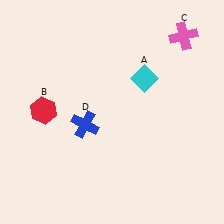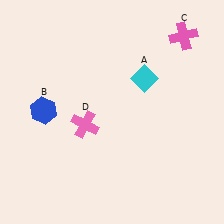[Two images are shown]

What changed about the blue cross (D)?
In Image 1, D is blue. In Image 2, it changed to pink.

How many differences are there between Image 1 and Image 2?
There are 2 differences between the two images.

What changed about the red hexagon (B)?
In Image 1, B is red. In Image 2, it changed to blue.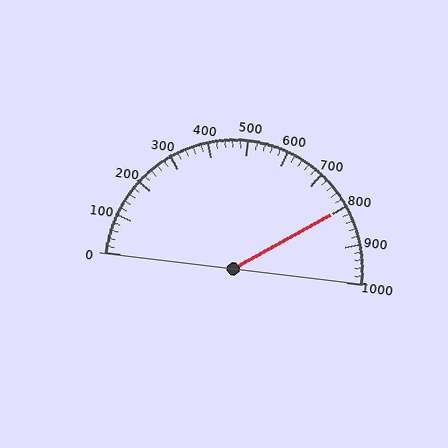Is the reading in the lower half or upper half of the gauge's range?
The reading is in the upper half of the range (0 to 1000).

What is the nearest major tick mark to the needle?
The nearest major tick mark is 800.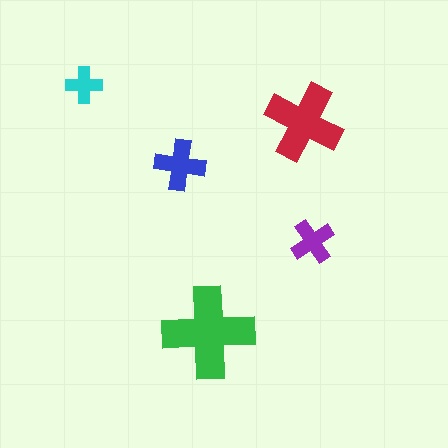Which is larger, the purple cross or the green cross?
The green one.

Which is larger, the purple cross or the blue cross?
The blue one.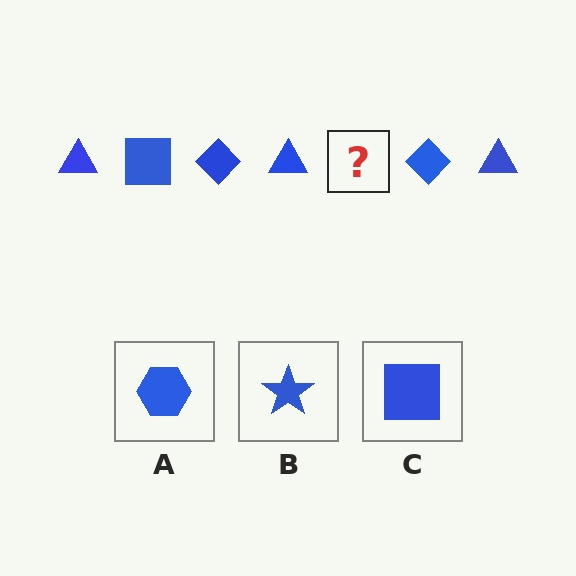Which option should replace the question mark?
Option C.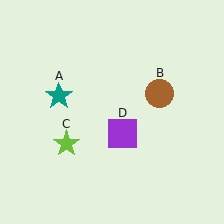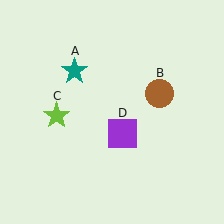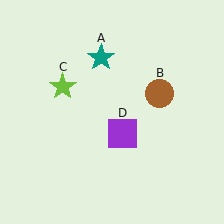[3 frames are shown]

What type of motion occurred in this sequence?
The teal star (object A), lime star (object C) rotated clockwise around the center of the scene.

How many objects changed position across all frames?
2 objects changed position: teal star (object A), lime star (object C).